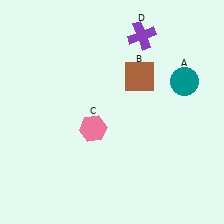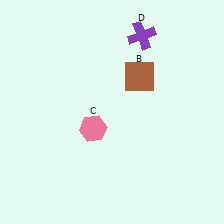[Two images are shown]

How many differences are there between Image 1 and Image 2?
There is 1 difference between the two images.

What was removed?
The teal circle (A) was removed in Image 2.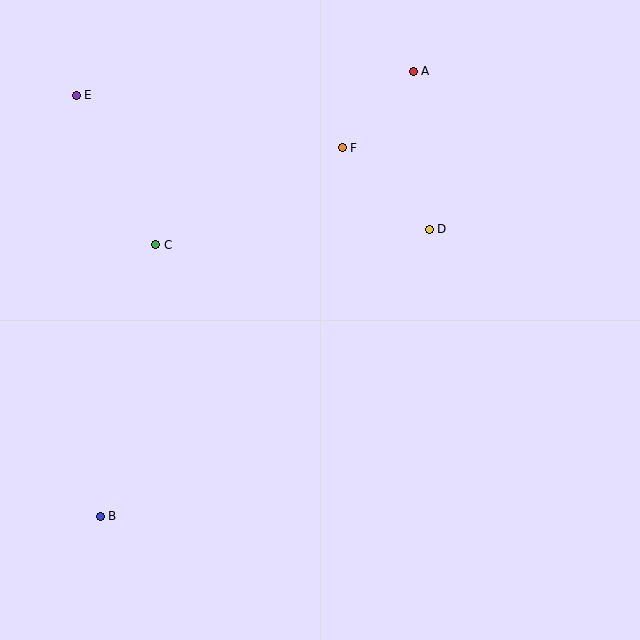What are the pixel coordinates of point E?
Point E is at (76, 95).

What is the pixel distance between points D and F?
The distance between D and F is 119 pixels.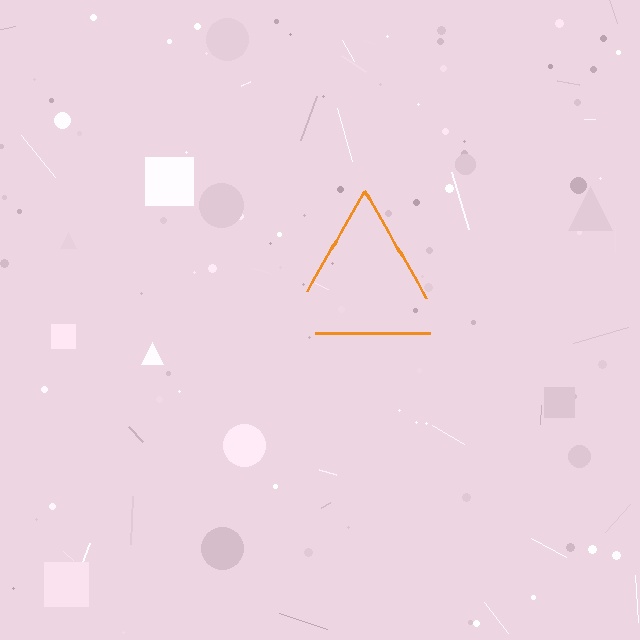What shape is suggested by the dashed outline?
The dashed outline suggests a triangle.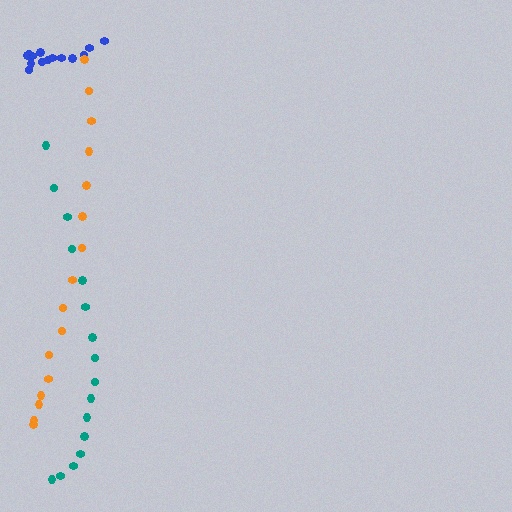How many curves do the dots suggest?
There are 3 distinct paths.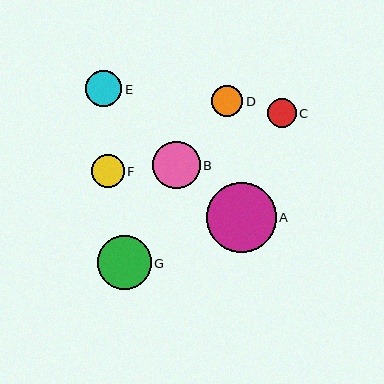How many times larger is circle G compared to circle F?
Circle G is approximately 1.6 times the size of circle F.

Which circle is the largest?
Circle A is the largest with a size of approximately 70 pixels.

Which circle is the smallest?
Circle C is the smallest with a size of approximately 28 pixels.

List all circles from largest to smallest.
From largest to smallest: A, G, B, E, F, D, C.